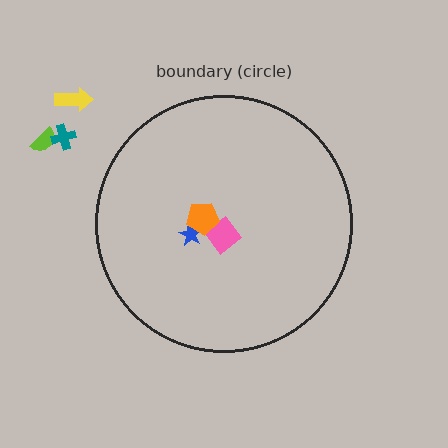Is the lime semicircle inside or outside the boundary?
Outside.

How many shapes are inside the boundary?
3 inside, 3 outside.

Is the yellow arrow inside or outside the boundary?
Outside.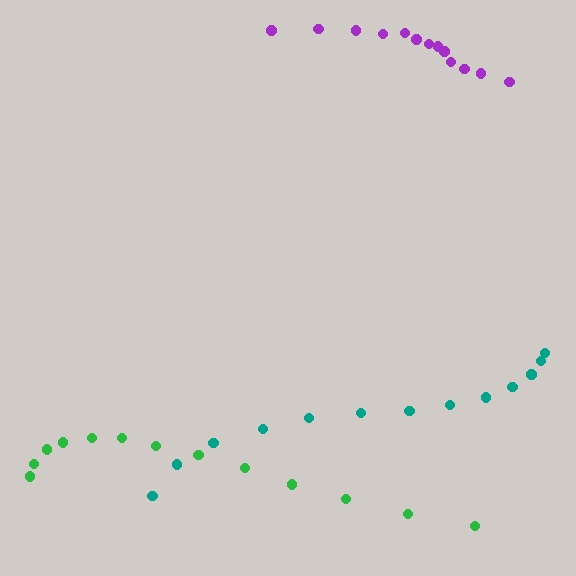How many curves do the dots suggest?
There are 3 distinct paths.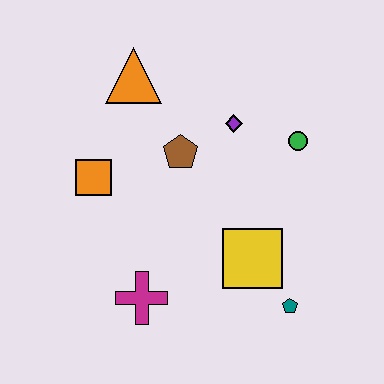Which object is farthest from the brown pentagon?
The teal pentagon is farthest from the brown pentagon.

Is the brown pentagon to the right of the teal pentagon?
No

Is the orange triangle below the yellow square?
No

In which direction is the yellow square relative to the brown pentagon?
The yellow square is below the brown pentagon.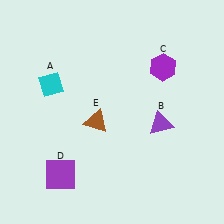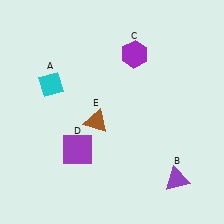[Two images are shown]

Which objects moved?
The objects that moved are: the purple triangle (B), the purple hexagon (C), the purple square (D).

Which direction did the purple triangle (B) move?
The purple triangle (B) moved down.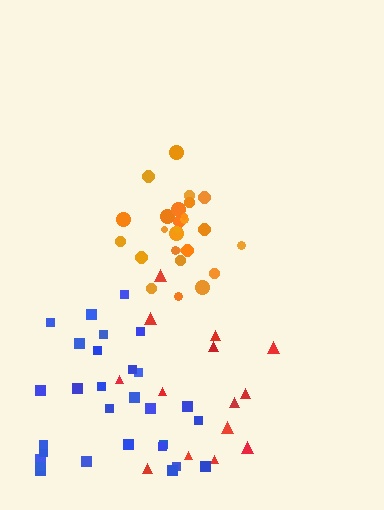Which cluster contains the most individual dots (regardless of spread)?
Blue (29).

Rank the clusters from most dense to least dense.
orange, blue, red.